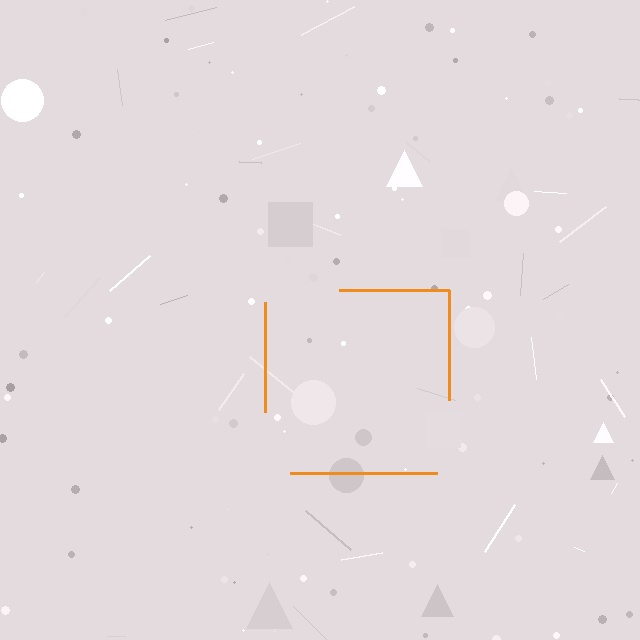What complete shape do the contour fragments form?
The contour fragments form a square.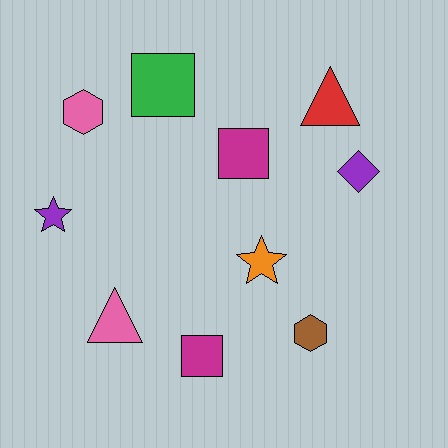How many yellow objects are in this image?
There are no yellow objects.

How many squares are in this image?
There are 3 squares.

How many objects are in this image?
There are 10 objects.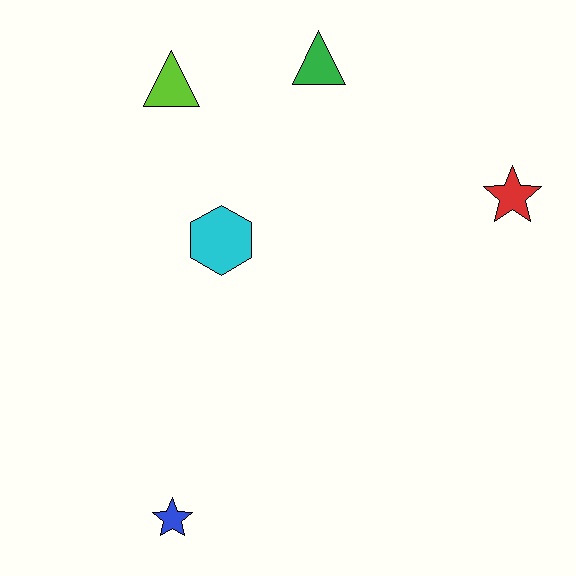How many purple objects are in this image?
There are no purple objects.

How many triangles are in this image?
There are 2 triangles.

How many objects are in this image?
There are 5 objects.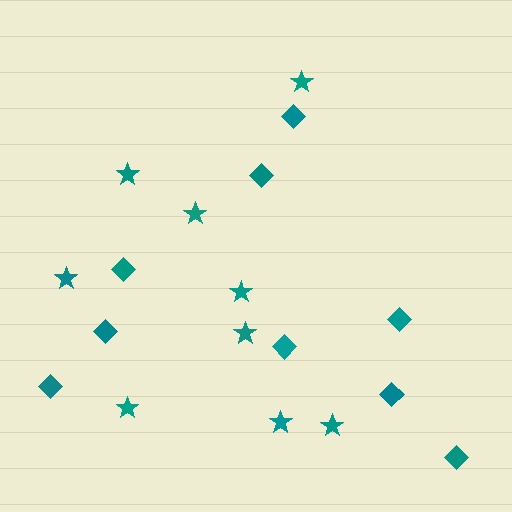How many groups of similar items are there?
There are 2 groups: one group of diamonds (9) and one group of stars (9).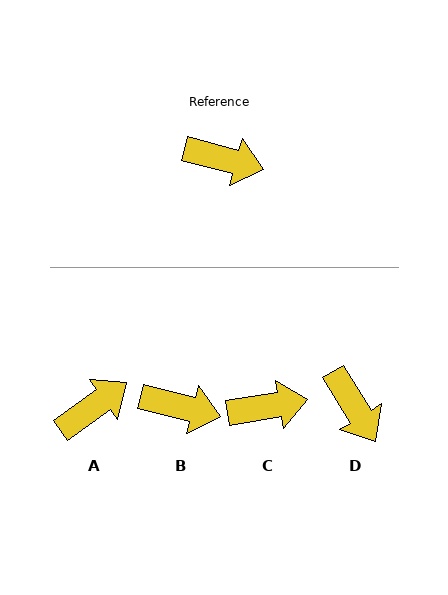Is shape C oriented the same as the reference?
No, it is off by about 24 degrees.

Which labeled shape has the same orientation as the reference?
B.